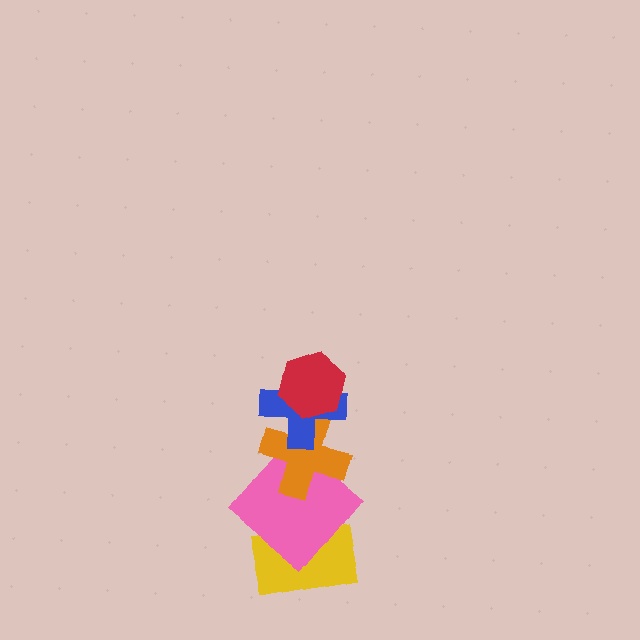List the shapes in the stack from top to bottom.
From top to bottom: the red hexagon, the blue cross, the orange cross, the pink diamond, the yellow rectangle.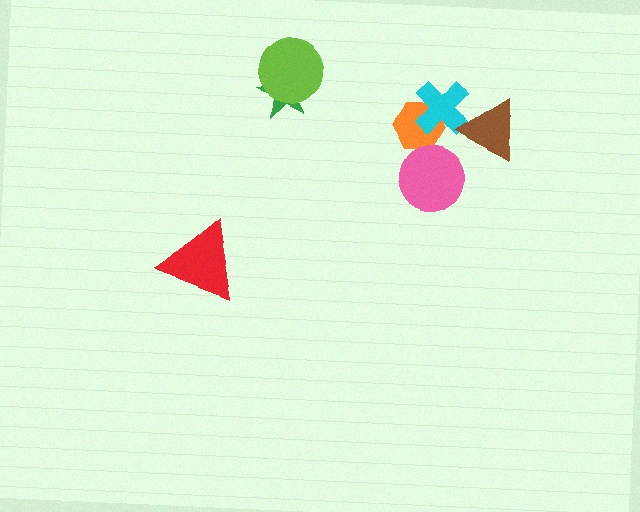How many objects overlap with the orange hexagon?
1 object overlaps with the orange hexagon.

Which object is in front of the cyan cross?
The brown triangle is in front of the cyan cross.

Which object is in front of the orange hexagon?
The cyan cross is in front of the orange hexagon.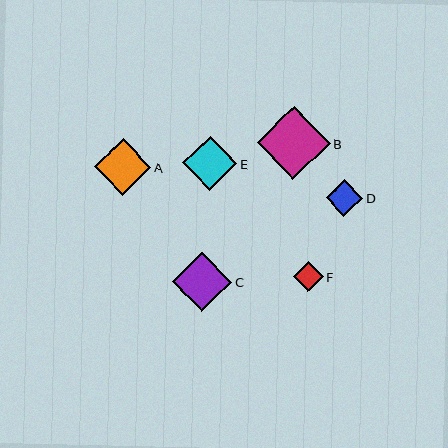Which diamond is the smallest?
Diamond F is the smallest with a size of approximately 30 pixels.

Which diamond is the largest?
Diamond B is the largest with a size of approximately 72 pixels.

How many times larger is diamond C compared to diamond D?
Diamond C is approximately 1.6 times the size of diamond D.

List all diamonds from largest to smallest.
From largest to smallest: B, C, A, E, D, F.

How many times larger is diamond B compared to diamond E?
Diamond B is approximately 1.3 times the size of diamond E.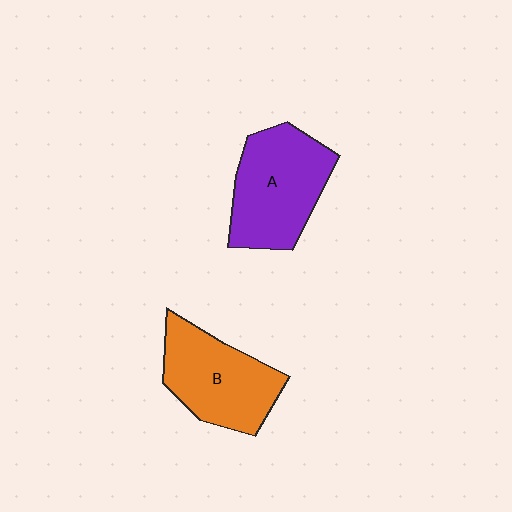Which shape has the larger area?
Shape A (purple).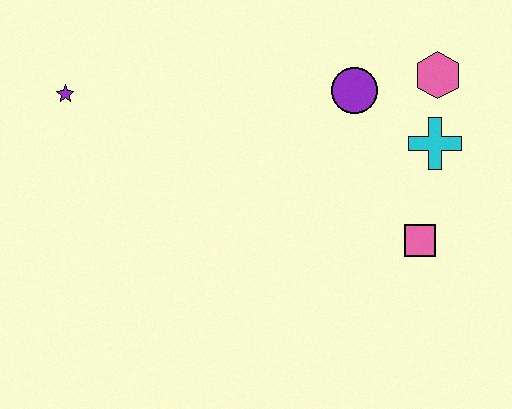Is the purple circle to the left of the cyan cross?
Yes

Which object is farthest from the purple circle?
The purple star is farthest from the purple circle.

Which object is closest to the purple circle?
The pink hexagon is closest to the purple circle.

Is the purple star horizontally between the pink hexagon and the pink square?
No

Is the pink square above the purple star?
No